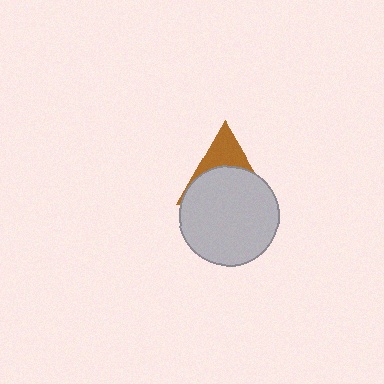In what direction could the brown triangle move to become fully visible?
The brown triangle could move up. That would shift it out from behind the light gray circle entirely.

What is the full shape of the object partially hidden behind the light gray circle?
The partially hidden object is a brown triangle.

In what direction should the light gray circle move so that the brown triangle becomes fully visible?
The light gray circle should move down. That is the shortest direction to clear the overlap and leave the brown triangle fully visible.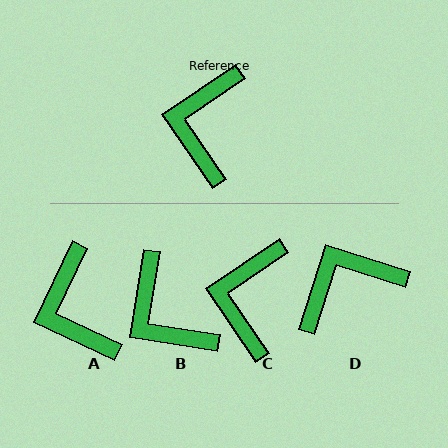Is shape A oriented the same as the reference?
No, it is off by about 31 degrees.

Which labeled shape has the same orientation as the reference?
C.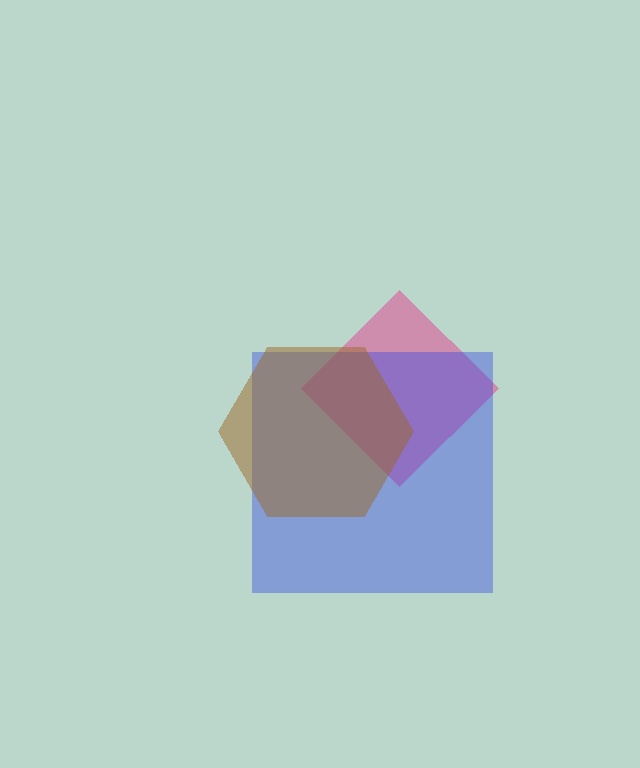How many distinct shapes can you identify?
There are 3 distinct shapes: a pink diamond, a blue square, a brown hexagon.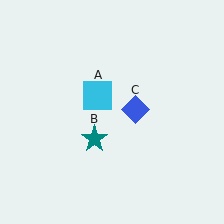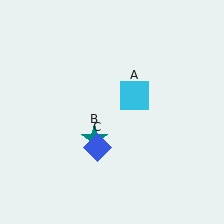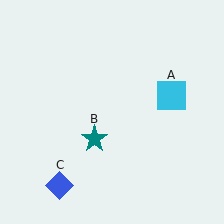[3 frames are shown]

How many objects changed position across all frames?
2 objects changed position: cyan square (object A), blue diamond (object C).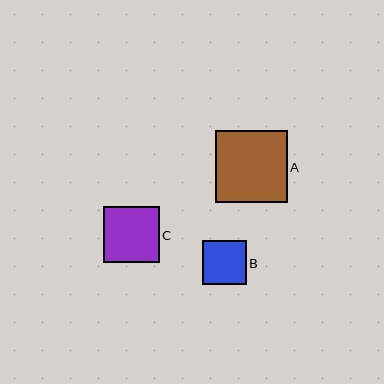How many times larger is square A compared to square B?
Square A is approximately 1.6 times the size of square B.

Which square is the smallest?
Square B is the smallest with a size of approximately 44 pixels.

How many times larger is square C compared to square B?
Square C is approximately 1.3 times the size of square B.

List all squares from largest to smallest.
From largest to smallest: A, C, B.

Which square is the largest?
Square A is the largest with a size of approximately 72 pixels.